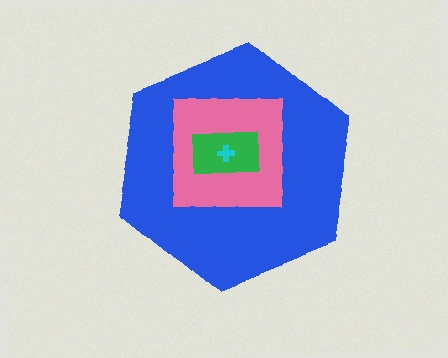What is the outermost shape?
The blue hexagon.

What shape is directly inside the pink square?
The green rectangle.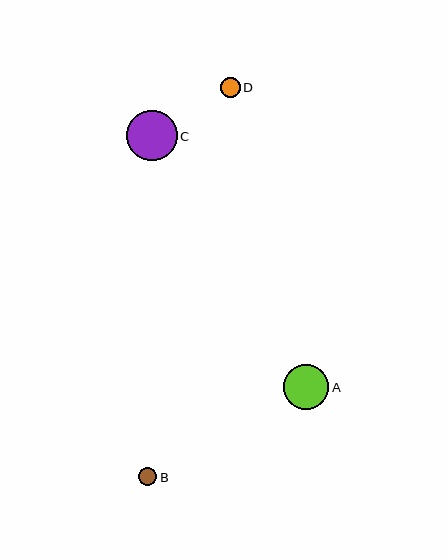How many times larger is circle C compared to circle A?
Circle C is approximately 1.1 times the size of circle A.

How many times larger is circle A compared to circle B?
Circle A is approximately 2.5 times the size of circle B.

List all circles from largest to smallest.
From largest to smallest: C, A, D, B.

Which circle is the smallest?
Circle B is the smallest with a size of approximately 18 pixels.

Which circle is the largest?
Circle C is the largest with a size of approximately 51 pixels.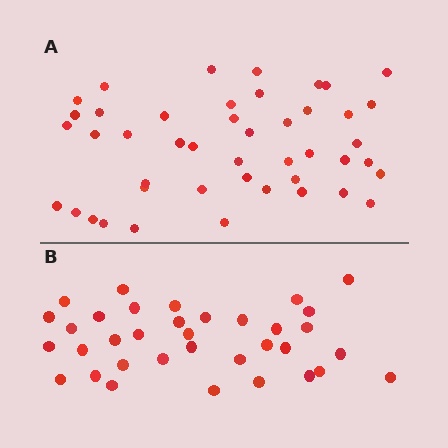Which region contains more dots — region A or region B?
Region A (the top region) has more dots.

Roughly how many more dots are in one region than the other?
Region A has roughly 10 or so more dots than region B.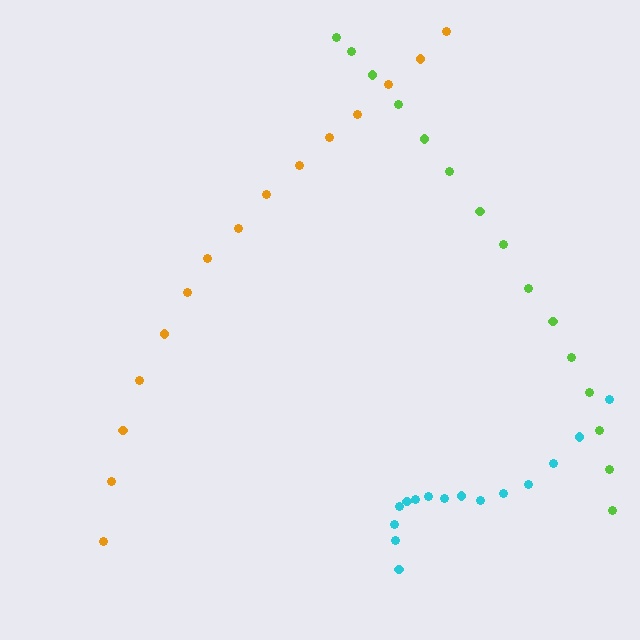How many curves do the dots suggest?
There are 3 distinct paths.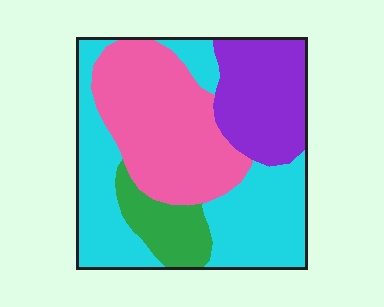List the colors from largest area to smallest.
From largest to smallest: cyan, pink, purple, green.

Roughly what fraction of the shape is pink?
Pink takes up about one third (1/3) of the shape.